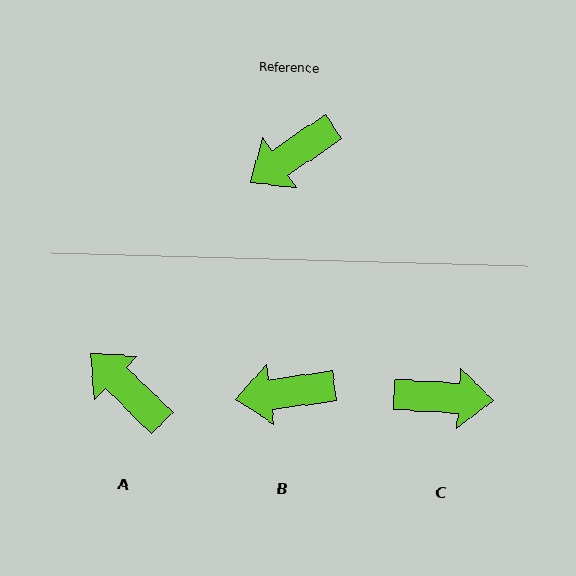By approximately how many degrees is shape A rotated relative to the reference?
Approximately 79 degrees clockwise.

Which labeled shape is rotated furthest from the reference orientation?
C, about 143 degrees away.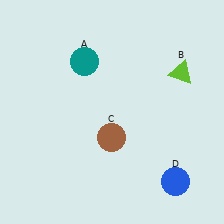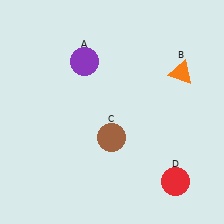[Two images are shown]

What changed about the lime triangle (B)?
In Image 1, B is lime. In Image 2, it changed to orange.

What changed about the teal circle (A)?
In Image 1, A is teal. In Image 2, it changed to purple.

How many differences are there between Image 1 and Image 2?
There are 3 differences between the two images.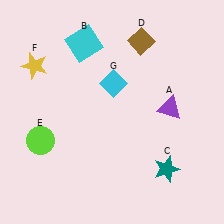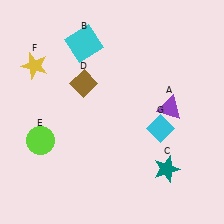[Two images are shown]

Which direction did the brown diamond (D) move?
The brown diamond (D) moved left.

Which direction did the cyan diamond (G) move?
The cyan diamond (G) moved right.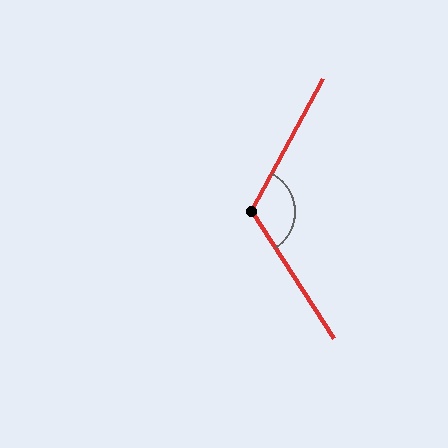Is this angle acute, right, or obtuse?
It is obtuse.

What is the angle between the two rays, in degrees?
Approximately 119 degrees.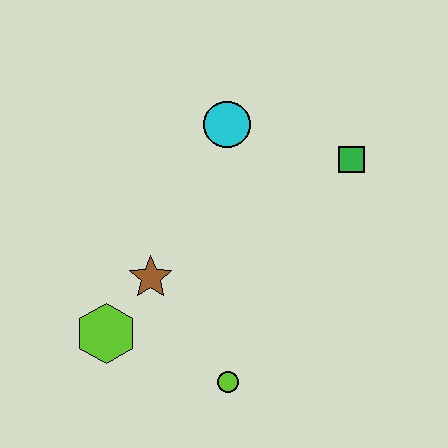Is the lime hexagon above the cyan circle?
No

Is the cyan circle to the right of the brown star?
Yes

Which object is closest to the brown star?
The lime hexagon is closest to the brown star.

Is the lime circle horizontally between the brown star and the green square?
Yes